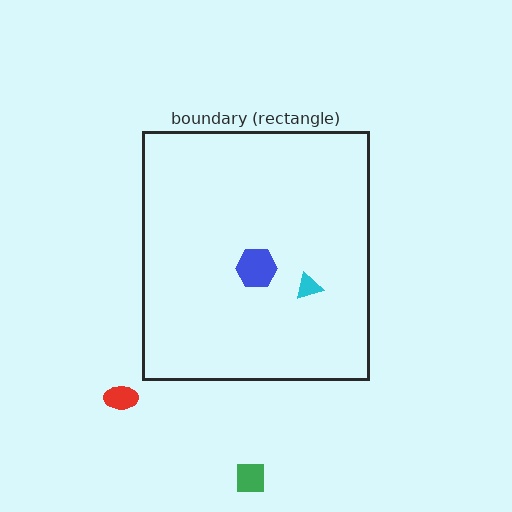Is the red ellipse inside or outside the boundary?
Outside.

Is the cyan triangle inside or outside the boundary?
Inside.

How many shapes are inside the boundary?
2 inside, 2 outside.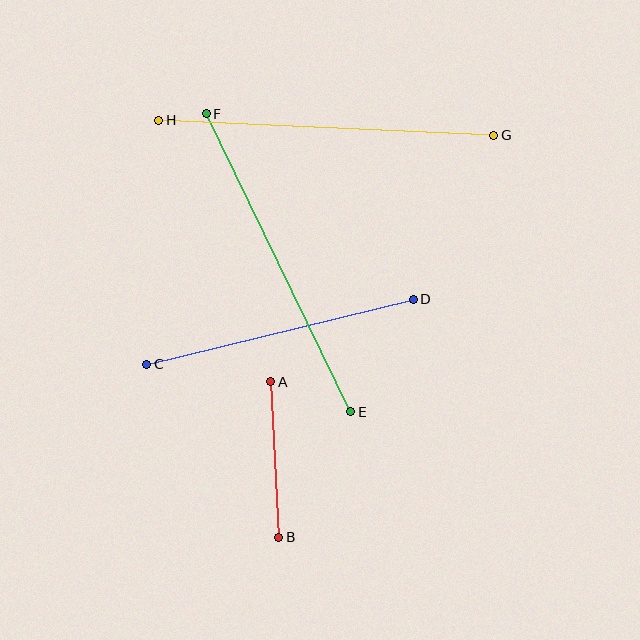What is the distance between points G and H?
The distance is approximately 335 pixels.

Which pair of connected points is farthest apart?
Points G and H are farthest apart.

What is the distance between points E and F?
The distance is approximately 331 pixels.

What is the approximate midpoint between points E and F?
The midpoint is at approximately (278, 263) pixels.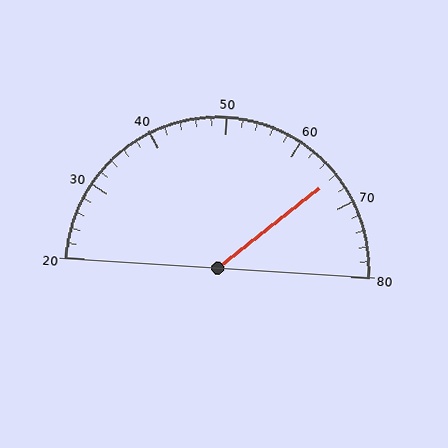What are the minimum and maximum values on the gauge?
The gauge ranges from 20 to 80.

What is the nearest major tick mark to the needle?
The nearest major tick mark is 70.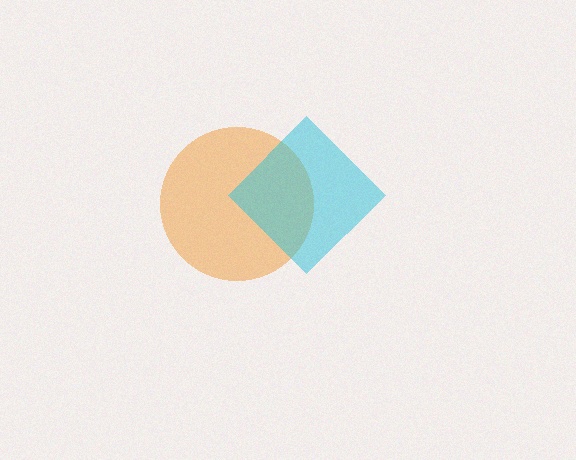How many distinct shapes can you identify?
There are 2 distinct shapes: an orange circle, a cyan diamond.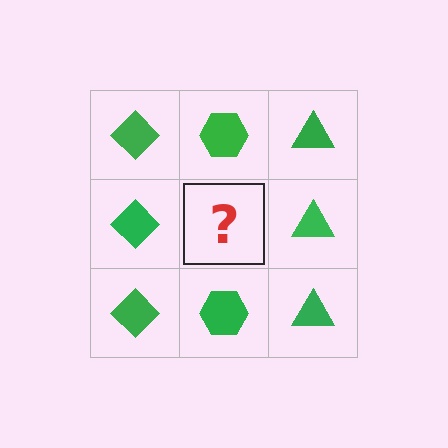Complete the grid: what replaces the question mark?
The question mark should be replaced with a green hexagon.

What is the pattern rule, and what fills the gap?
The rule is that each column has a consistent shape. The gap should be filled with a green hexagon.